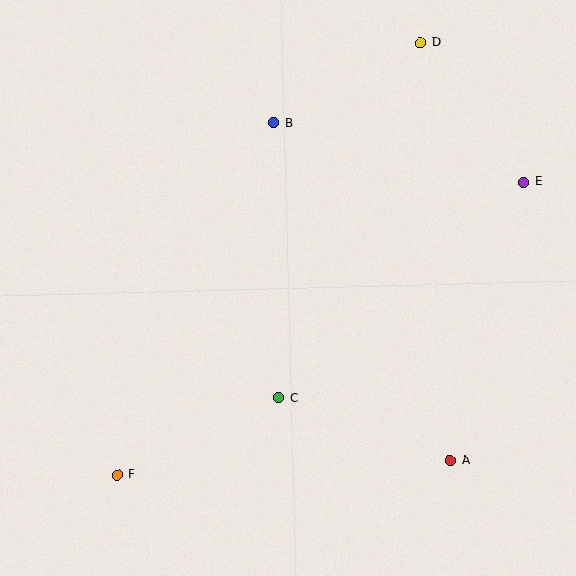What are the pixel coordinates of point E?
Point E is at (524, 182).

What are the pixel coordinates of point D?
Point D is at (420, 43).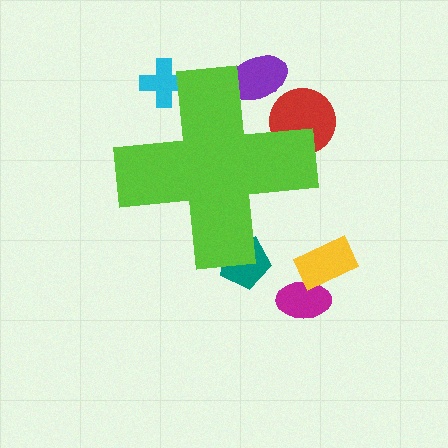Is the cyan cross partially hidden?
Yes, the cyan cross is partially hidden behind the lime cross.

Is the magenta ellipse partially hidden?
No, the magenta ellipse is fully visible.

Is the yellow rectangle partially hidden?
No, the yellow rectangle is fully visible.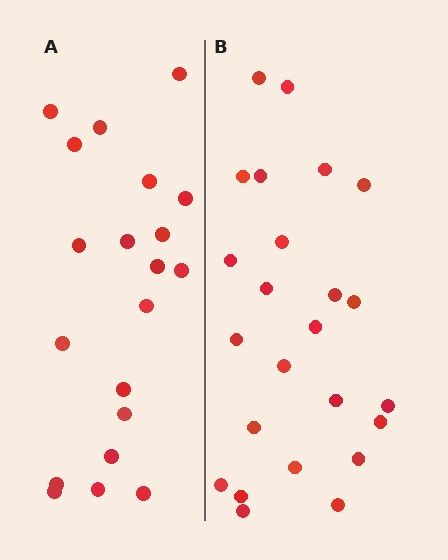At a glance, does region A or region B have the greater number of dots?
Region B (the right region) has more dots.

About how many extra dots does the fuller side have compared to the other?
Region B has about 4 more dots than region A.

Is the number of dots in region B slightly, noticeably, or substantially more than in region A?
Region B has only slightly more — the two regions are fairly close. The ratio is roughly 1.2 to 1.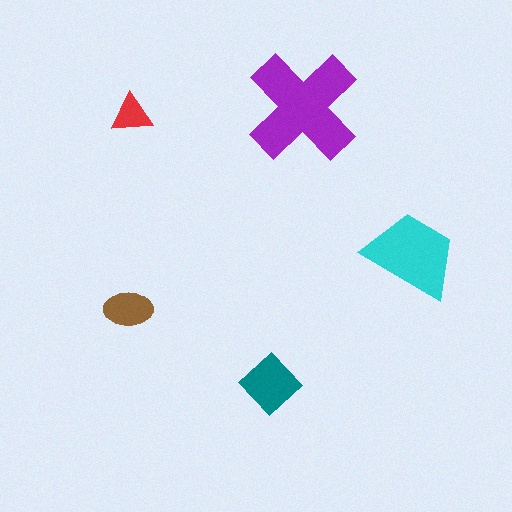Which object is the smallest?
The red triangle.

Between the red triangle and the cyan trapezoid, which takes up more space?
The cyan trapezoid.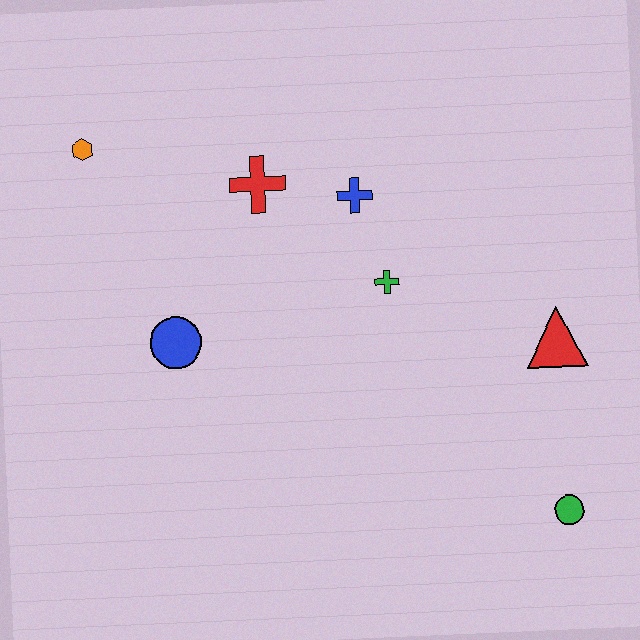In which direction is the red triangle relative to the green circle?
The red triangle is above the green circle.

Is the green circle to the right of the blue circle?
Yes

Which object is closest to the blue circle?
The red cross is closest to the blue circle.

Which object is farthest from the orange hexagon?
The green circle is farthest from the orange hexagon.